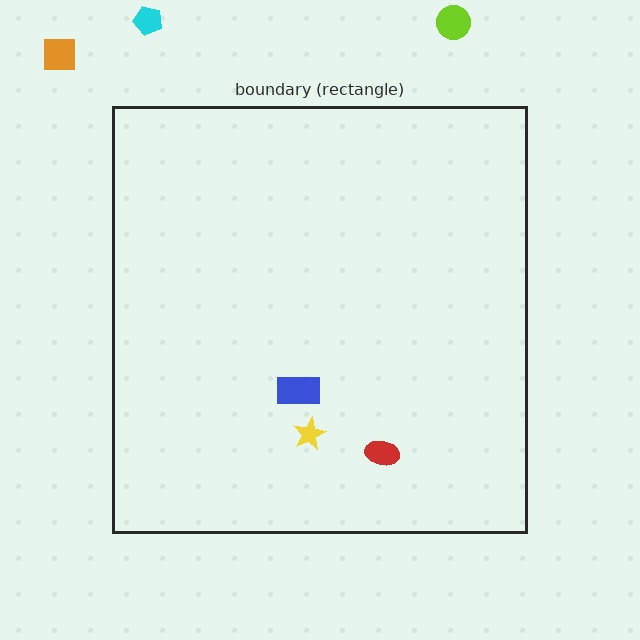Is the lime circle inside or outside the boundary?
Outside.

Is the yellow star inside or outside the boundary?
Inside.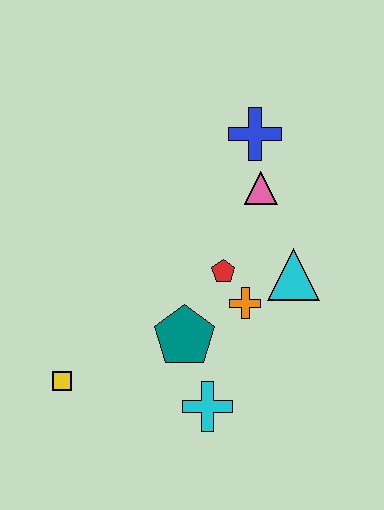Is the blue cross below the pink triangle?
No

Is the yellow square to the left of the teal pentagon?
Yes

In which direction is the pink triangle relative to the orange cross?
The pink triangle is above the orange cross.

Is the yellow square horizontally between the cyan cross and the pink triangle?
No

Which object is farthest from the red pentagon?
The yellow square is farthest from the red pentagon.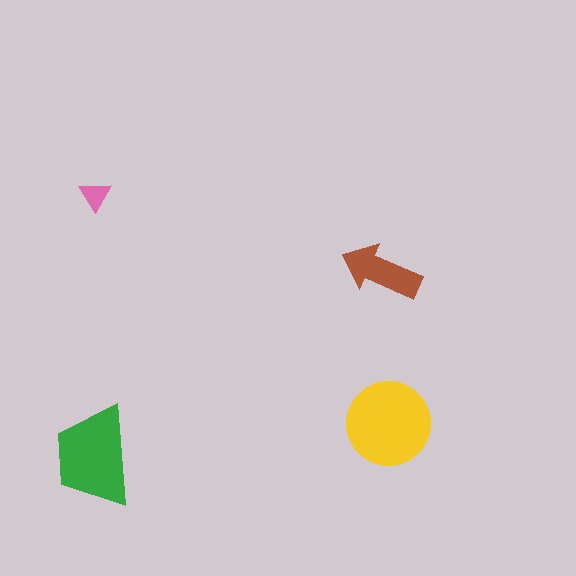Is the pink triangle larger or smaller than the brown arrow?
Smaller.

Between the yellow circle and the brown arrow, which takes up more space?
The yellow circle.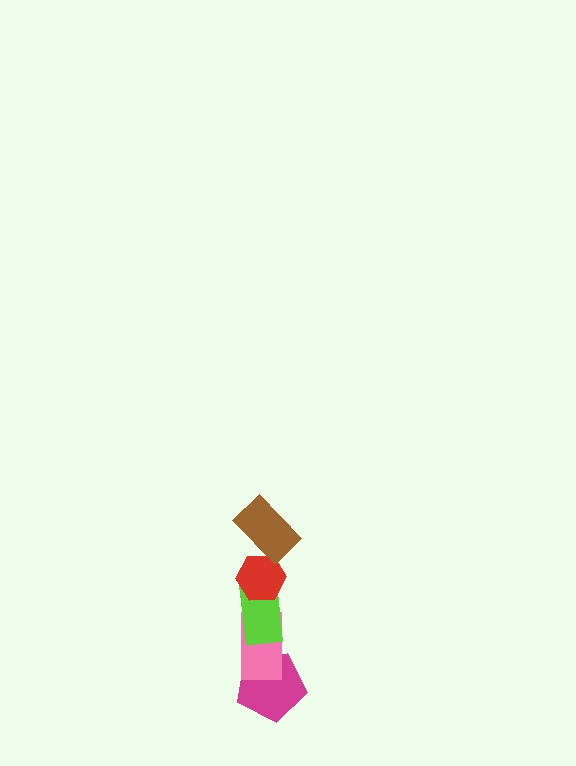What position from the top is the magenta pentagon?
The magenta pentagon is 5th from the top.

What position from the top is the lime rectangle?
The lime rectangle is 3rd from the top.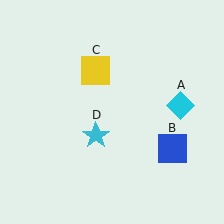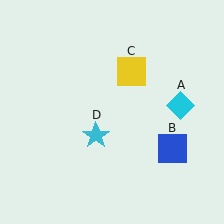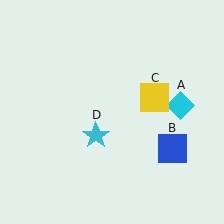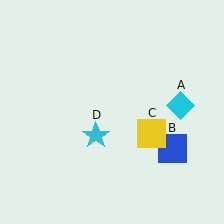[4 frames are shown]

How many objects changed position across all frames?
1 object changed position: yellow square (object C).